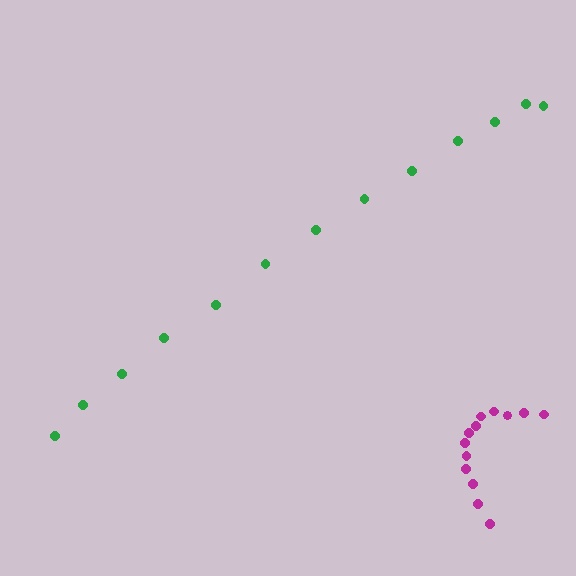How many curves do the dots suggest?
There are 2 distinct paths.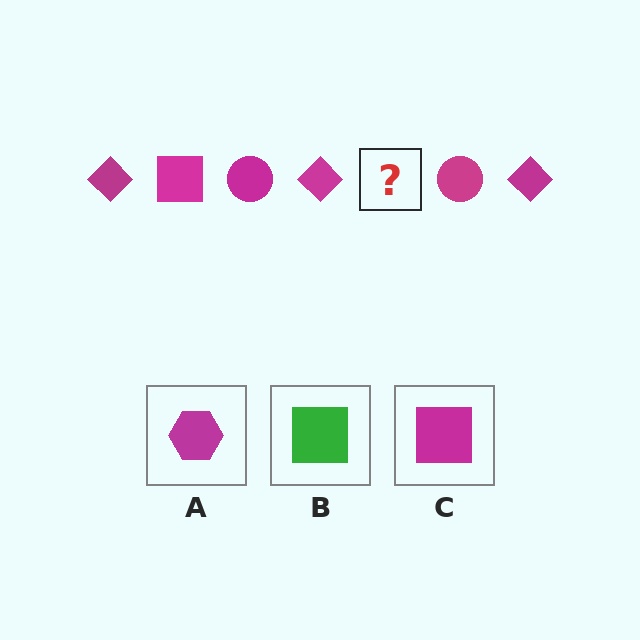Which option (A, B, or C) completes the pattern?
C.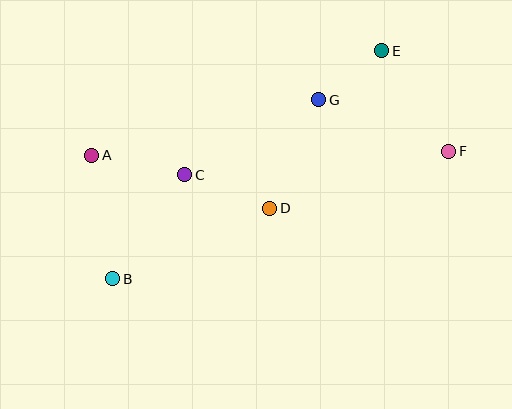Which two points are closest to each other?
Points E and G are closest to each other.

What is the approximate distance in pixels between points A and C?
The distance between A and C is approximately 95 pixels.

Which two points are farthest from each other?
Points B and F are farthest from each other.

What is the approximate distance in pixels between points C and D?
The distance between C and D is approximately 92 pixels.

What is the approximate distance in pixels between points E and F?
The distance between E and F is approximately 121 pixels.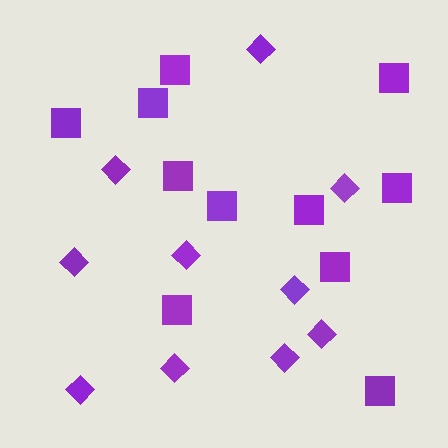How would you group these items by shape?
There are 2 groups: one group of diamonds (10) and one group of squares (11).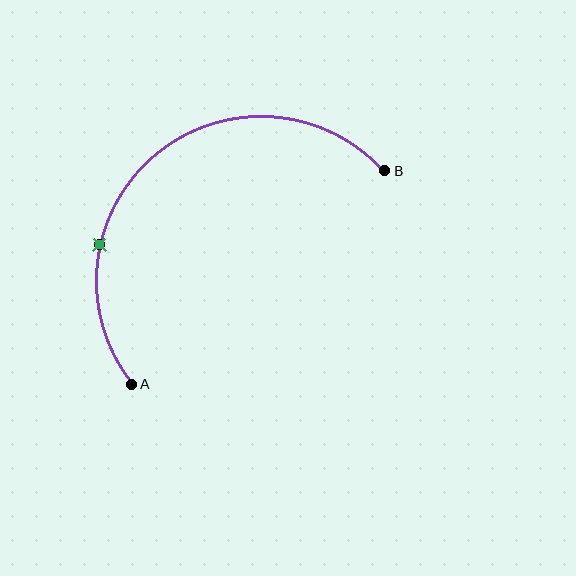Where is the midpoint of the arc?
The arc midpoint is the point on the curve farthest from the straight line joining A and B. It sits above and to the left of that line.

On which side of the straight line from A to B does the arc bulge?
The arc bulges above and to the left of the straight line connecting A and B.